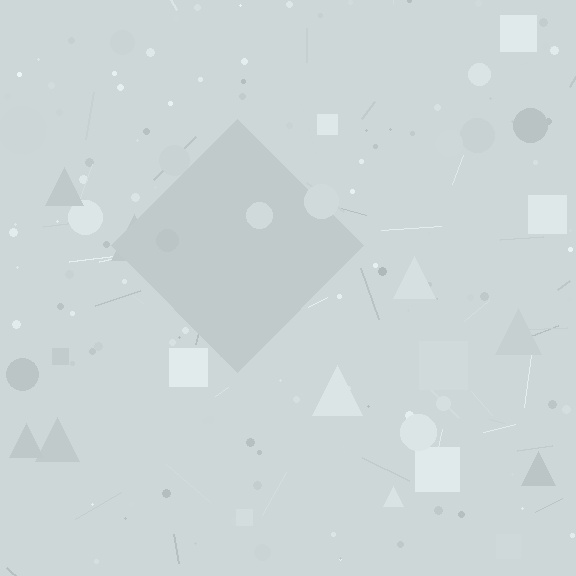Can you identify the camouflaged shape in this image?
The camouflaged shape is a diamond.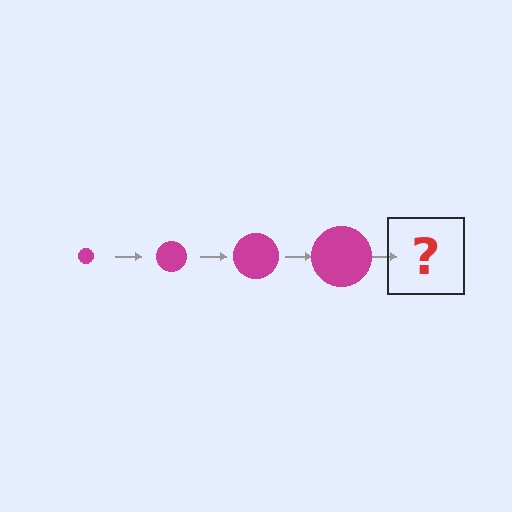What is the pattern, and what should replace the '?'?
The pattern is that the circle gets progressively larger each step. The '?' should be a magenta circle, larger than the previous one.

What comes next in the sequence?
The next element should be a magenta circle, larger than the previous one.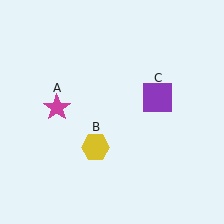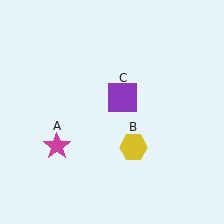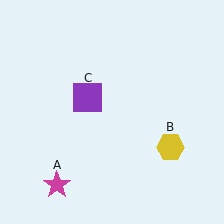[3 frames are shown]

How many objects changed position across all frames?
3 objects changed position: magenta star (object A), yellow hexagon (object B), purple square (object C).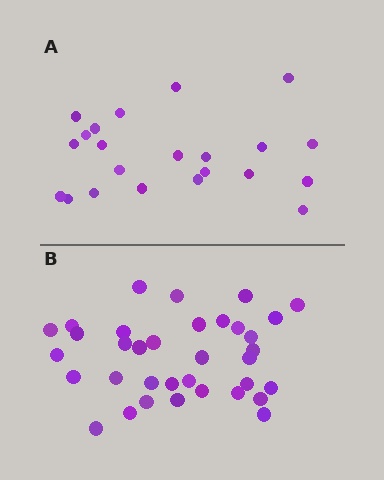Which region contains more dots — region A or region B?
Region B (the bottom region) has more dots.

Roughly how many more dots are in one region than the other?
Region B has approximately 15 more dots than region A.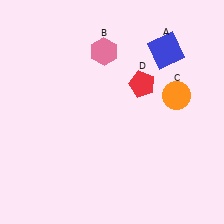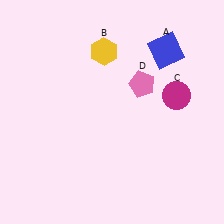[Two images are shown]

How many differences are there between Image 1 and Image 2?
There are 3 differences between the two images.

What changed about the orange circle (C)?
In Image 1, C is orange. In Image 2, it changed to magenta.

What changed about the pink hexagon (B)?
In Image 1, B is pink. In Image 2, it changed to yellow.